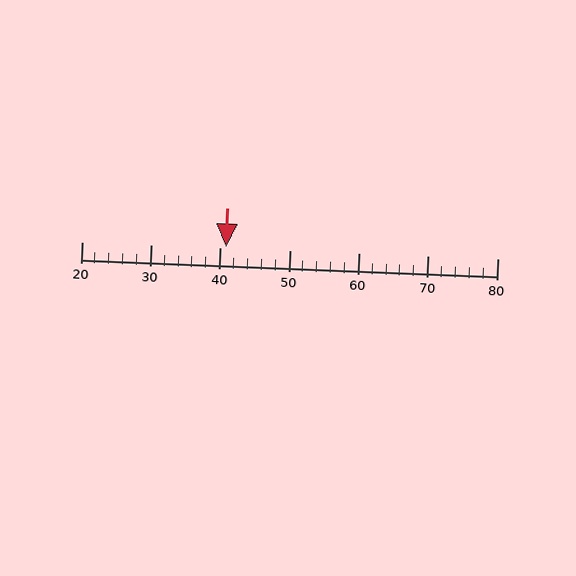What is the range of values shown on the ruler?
The ruler shows values from 20 to 80.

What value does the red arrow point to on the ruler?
The red arrow points to approximately 41.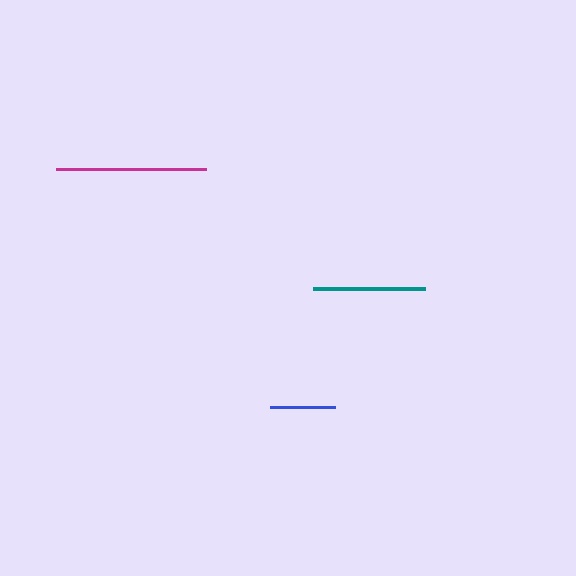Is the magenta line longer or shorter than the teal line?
The magenta line is longer than the teal line.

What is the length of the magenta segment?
The magenta segment is approximately 149 pixels long.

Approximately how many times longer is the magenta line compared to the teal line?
The magenta line is approximately 1.3 times the length of the teal line.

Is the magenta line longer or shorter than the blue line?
The magenta line is longer than the blue line.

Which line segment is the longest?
The magenta line is the longest at approximately 149 pixels.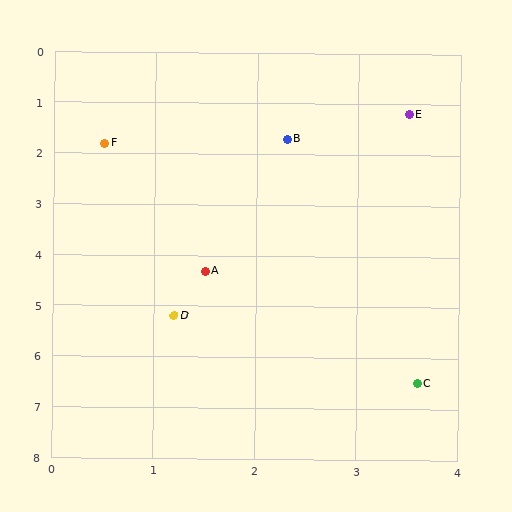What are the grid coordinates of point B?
Point B is at approximately (2.3, 1.7).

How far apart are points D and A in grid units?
Points D and A are about 0.9 grid units apart.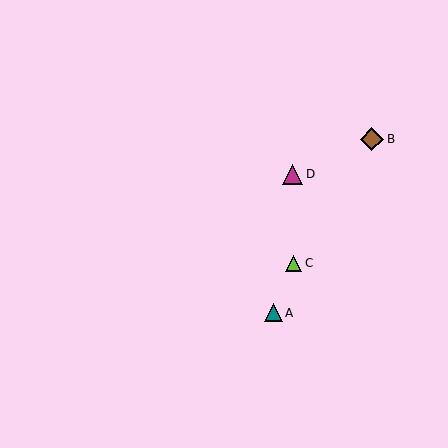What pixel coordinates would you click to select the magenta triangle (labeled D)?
Click at (293, 174) to select the magenta triangle D.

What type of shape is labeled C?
Shape C is a lime triangle.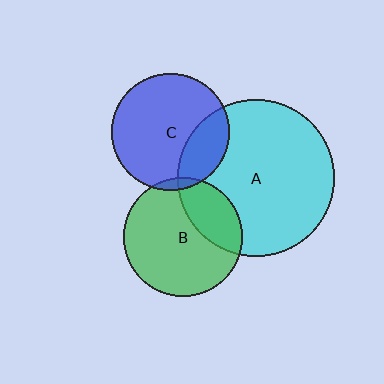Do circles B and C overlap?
Yes.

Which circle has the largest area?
Circle A (cyan).